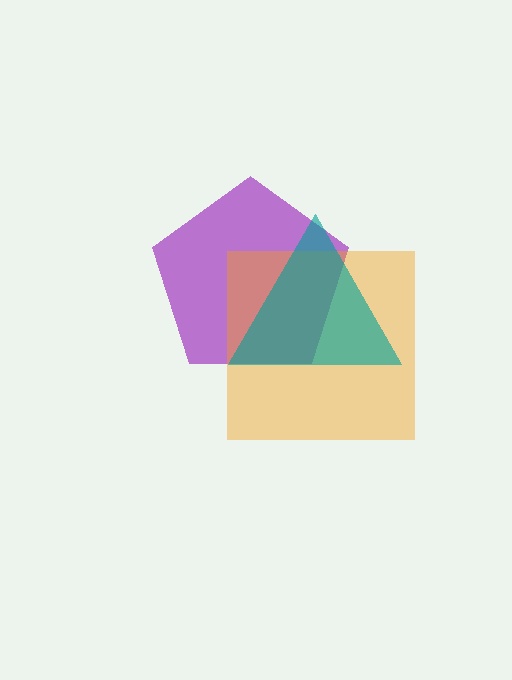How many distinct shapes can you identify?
There are 3 distinct shapes: a purple pentagon, an orange square, a teal triangle.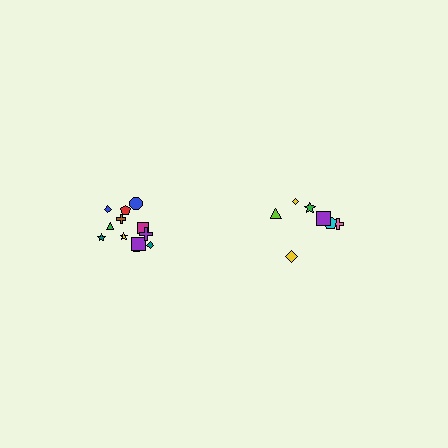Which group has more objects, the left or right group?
The left group.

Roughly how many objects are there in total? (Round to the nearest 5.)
Roughly 20 objects in total.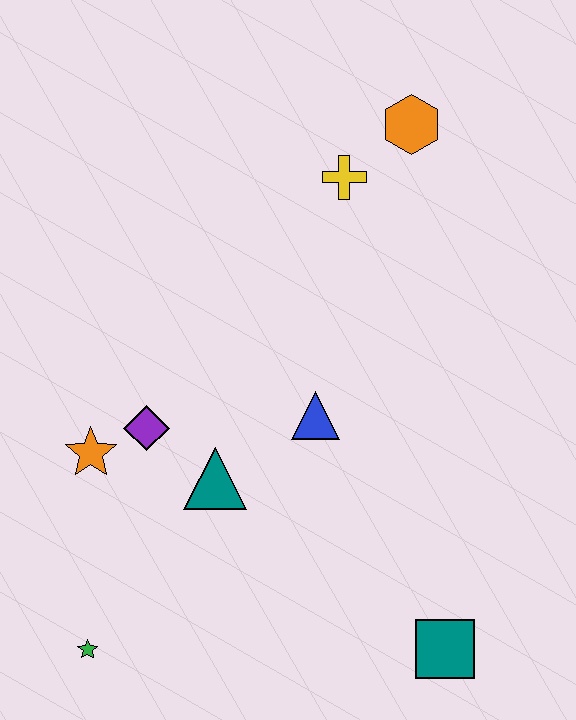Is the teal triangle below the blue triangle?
Yes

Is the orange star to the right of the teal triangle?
No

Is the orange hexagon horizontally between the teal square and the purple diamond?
Yes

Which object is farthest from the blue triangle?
The green star is farthest from the blue triangle.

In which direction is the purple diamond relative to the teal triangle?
The purple diamond is to the left of the teal triangle.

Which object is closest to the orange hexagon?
The yellow cross is closest to the orange hexagon.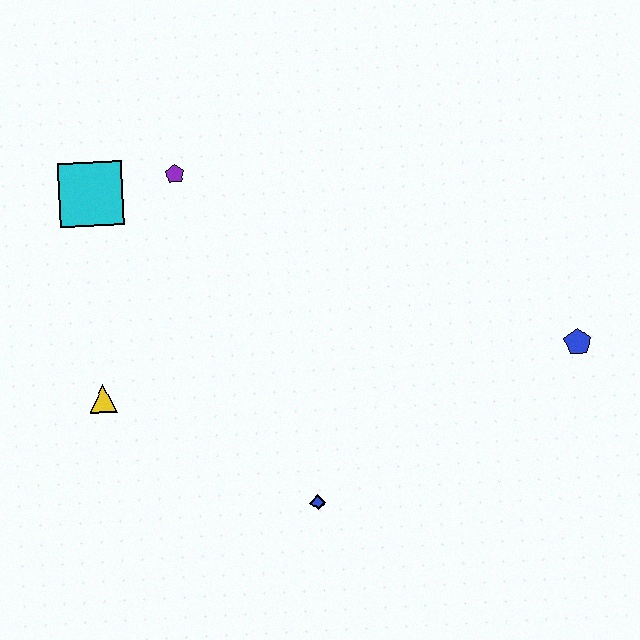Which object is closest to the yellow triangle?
The cyan square is closest to the yellow triangle.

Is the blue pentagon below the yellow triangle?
No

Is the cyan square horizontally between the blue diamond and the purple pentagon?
No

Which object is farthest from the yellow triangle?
The blue pentagon is farthest from the yellow triangle.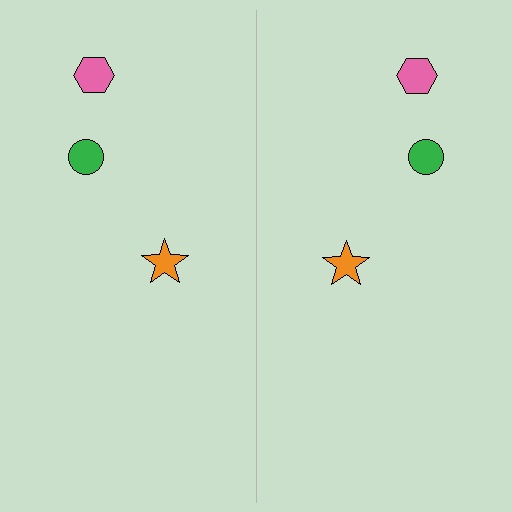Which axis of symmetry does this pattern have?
The pattern has a vertical axis of symmetry running through the center of the image.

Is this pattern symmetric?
Yes, this pattern has bilateral (reflection) symmetry.